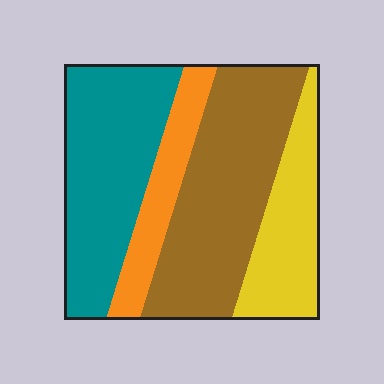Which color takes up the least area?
Orange, at roughly 15%.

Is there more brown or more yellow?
Brown.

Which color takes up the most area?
Brown, at roughly 35%.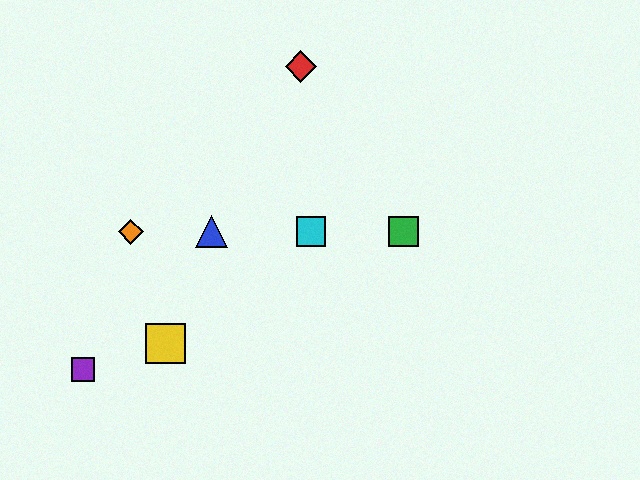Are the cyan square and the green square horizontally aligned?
Yes, both are at y≈232.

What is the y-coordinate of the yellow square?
The yellow square is at y≈344.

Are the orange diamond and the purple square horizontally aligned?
No, the orange diamond is at y≈232 and the purple square is at y≈369.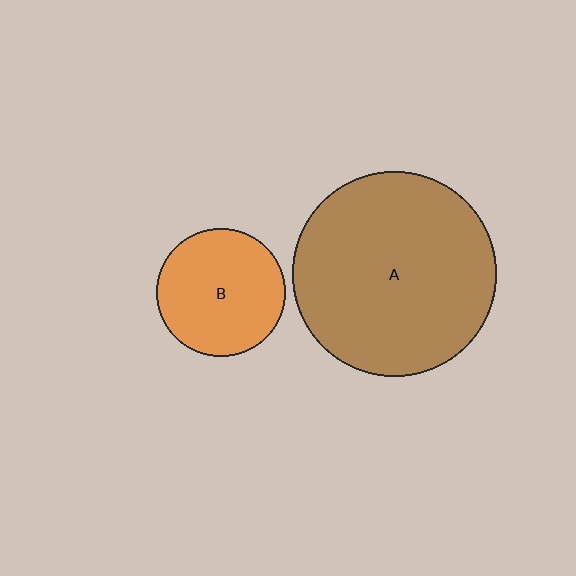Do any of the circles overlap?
No, none of the circles overlap.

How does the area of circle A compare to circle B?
Approximately 2.5 times.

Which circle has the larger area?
Circle A (brown).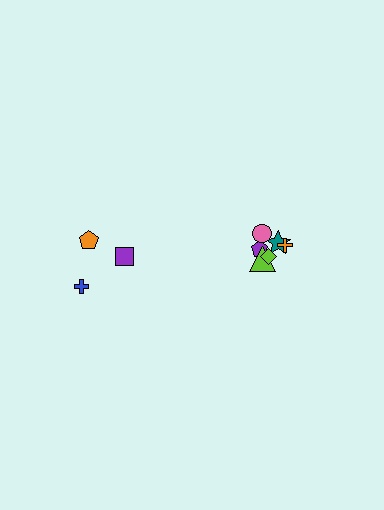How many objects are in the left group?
There are 3 objects.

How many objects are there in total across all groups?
There are 9 objects.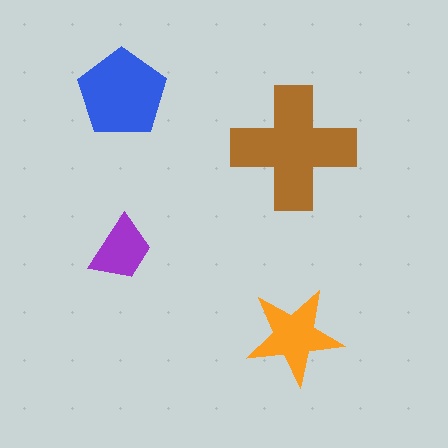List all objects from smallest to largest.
The purple trapezoid, the orange star, the blue pentagon, the brown cross.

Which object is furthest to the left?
The blue pentagon is leftmost.